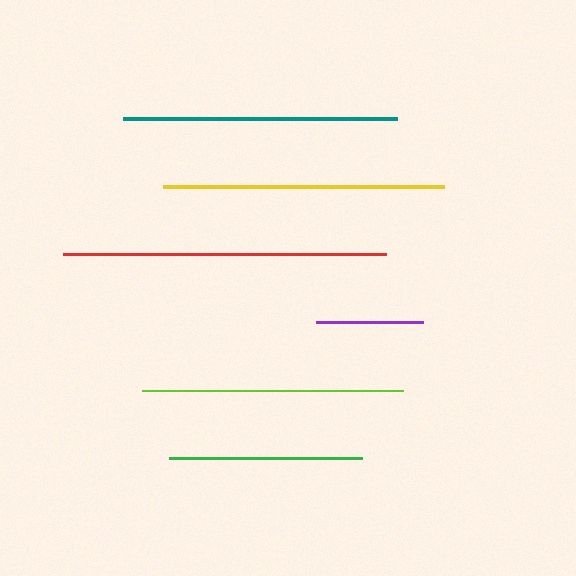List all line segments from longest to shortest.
From longest to shortest: red, yellow, teal, lime, green, purple.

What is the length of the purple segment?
The purple segment is approximately 106 pixels long.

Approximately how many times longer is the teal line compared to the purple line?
The teal line is approximately 2.6 times the length of the purple line.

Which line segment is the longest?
The red line is the longest at approximately 323 pixels.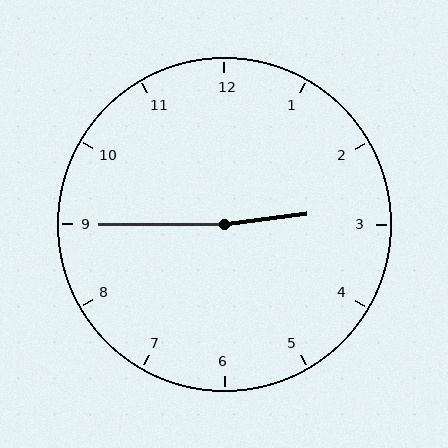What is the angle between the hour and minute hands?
Approximately 172 degrees.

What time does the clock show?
2:45.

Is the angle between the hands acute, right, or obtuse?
It is obtuse.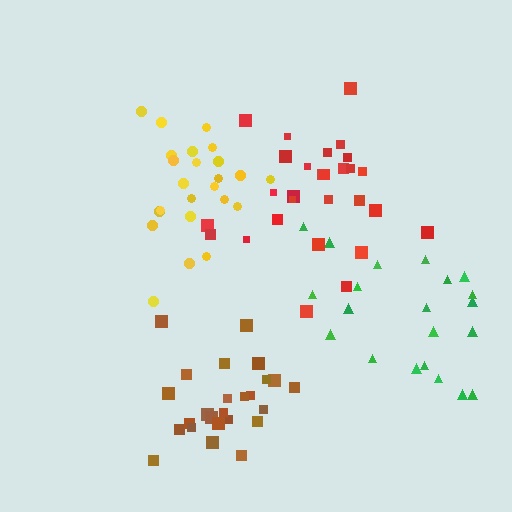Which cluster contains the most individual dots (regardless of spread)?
Red (28).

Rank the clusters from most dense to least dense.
yellow, brown, red, green.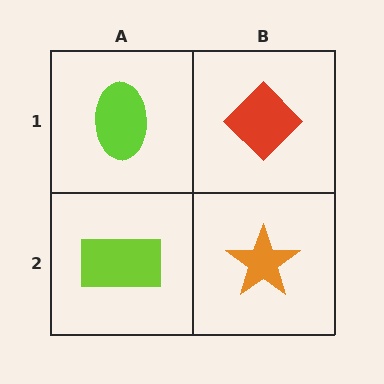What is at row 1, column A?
A lime ellipse.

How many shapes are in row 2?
2 shapes.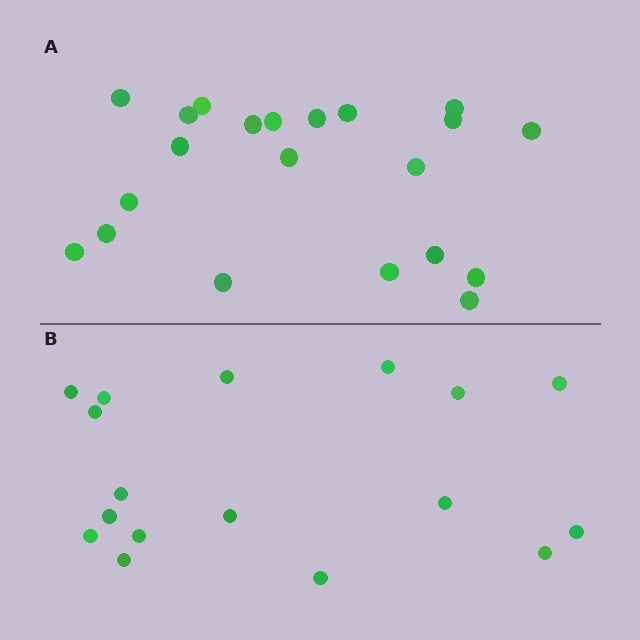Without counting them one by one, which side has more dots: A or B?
Region A (the top region) has more dots.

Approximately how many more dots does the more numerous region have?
Region A has about 4 more dots than region B.